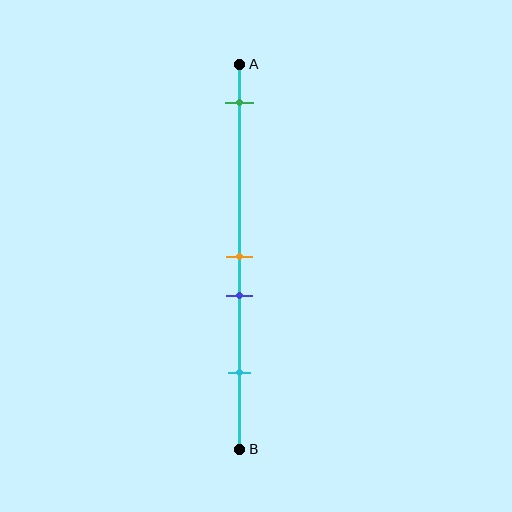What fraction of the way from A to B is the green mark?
The green mark is approximately 10% (0.1) of the way from A to B.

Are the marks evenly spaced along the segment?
No, the marks are not evenly spaced.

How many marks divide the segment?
There are 4 marks dividing the segment.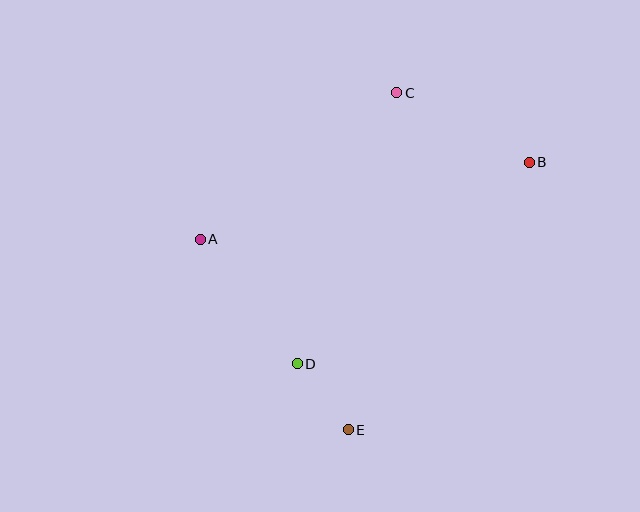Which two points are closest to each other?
Points D and E are closest to each other.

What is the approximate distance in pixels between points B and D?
The distance between B and D is approximately 307 pixels.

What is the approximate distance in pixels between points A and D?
The distance between A and D is approximately 158 pixels.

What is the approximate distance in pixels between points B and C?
The distance between B and C is approximately 150 pixels.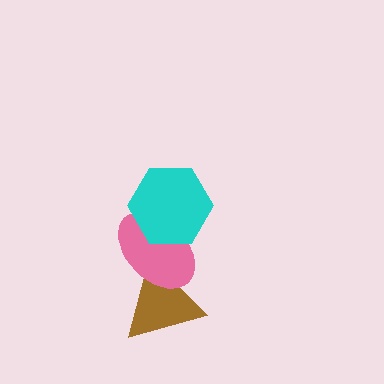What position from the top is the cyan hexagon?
The cyan hexagon is 1st from the top.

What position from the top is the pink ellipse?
The pink ellipse is 2nd from the top.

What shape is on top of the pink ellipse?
The cyan hexagon is on top of the pink ellipse.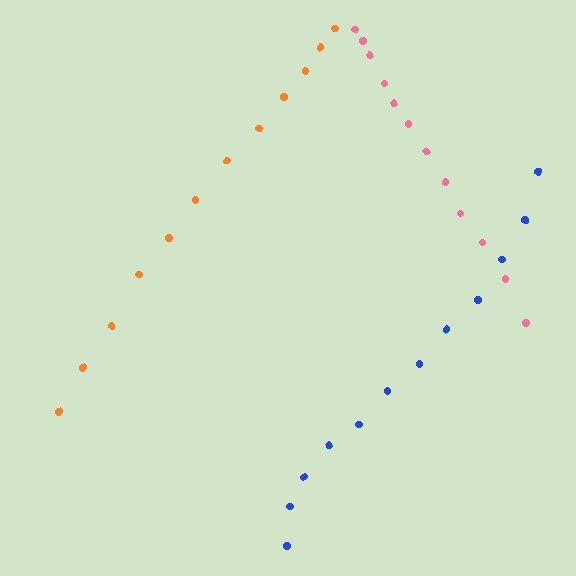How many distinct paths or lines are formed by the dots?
There are 3 distinct paths.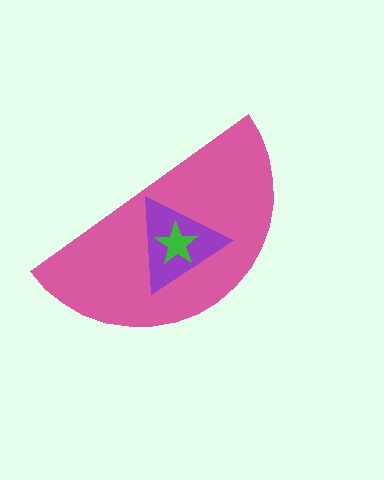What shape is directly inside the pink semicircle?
The purple triangle.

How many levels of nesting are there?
3.